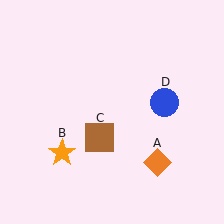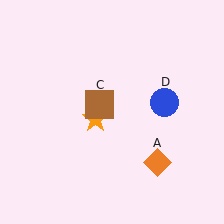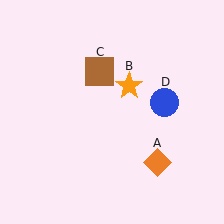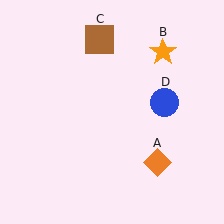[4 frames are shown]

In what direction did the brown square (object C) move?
The brown square (object C) moved up.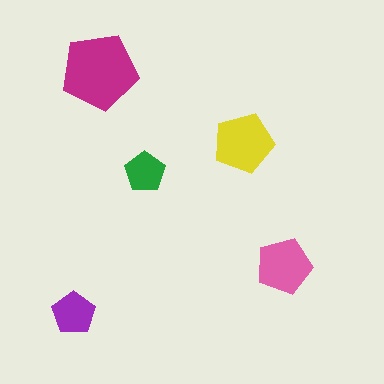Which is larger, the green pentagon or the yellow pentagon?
The yellow one.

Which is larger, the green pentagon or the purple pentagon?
The purple one.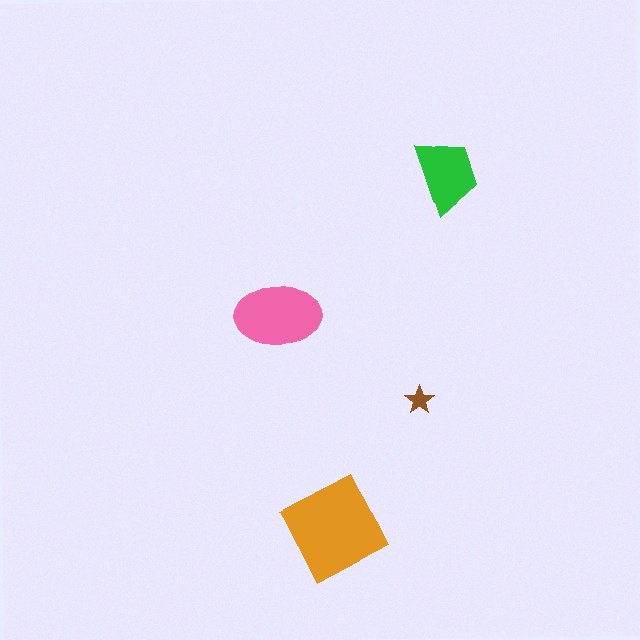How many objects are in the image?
There are 4 objects in the image.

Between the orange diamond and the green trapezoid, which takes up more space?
The orange diamond.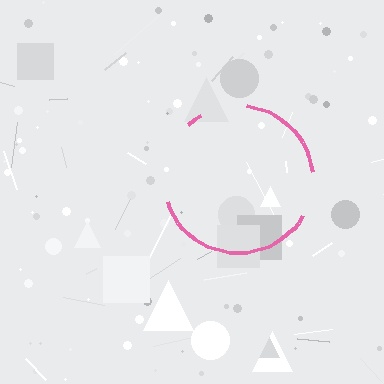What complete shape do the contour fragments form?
The contour fragments form a circle.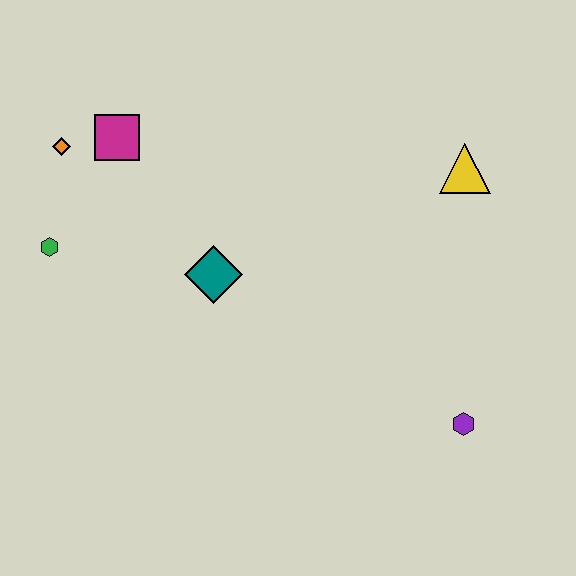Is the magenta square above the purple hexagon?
Yes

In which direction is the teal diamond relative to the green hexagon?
The teal diamond is to the right of the green hexagon.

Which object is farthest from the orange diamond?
The purple hexagon is farthest from the orange diamond.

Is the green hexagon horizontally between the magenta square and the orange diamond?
No